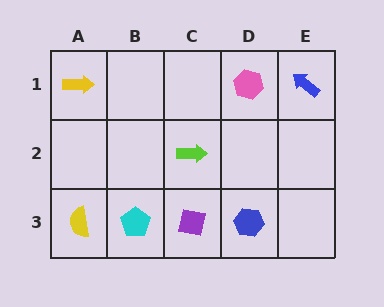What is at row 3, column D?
A blue hexagon.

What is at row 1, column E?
A blue arrow.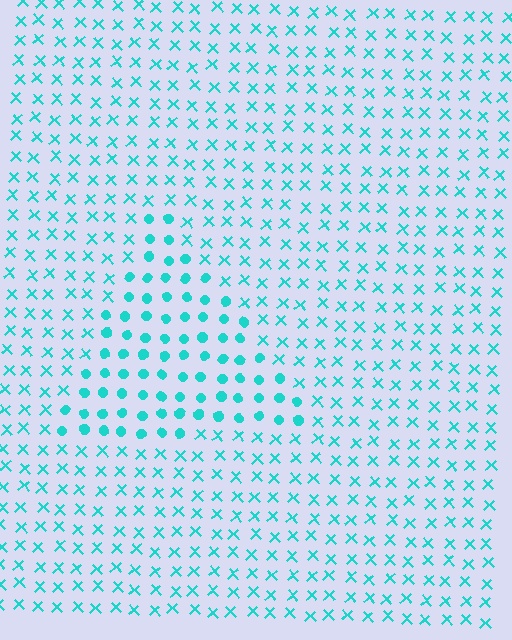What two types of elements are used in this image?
The image uses circles inside the triangle region and X marks outside it.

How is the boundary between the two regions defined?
The boundary is defined by a change in element shape: circles inside vs. X marks outside. All elements share the same color and spacing.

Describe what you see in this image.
The image is filled with small cyan elements arranged in a uniform grid. A triangle-shaped region contains circles, while the surrounding area contains X marks. The boundary is defined purely by the change in element shape.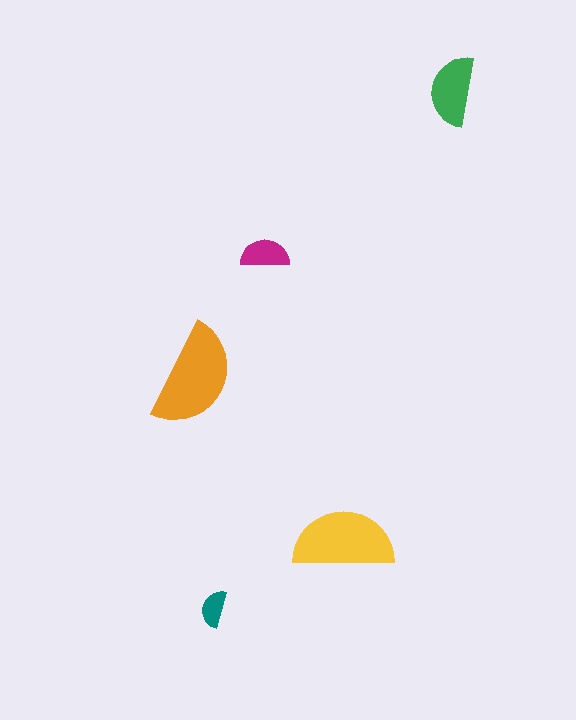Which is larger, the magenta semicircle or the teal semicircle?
The magenta one.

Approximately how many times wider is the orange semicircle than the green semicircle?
About 1.5 times wider.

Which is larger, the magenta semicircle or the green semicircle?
The green one.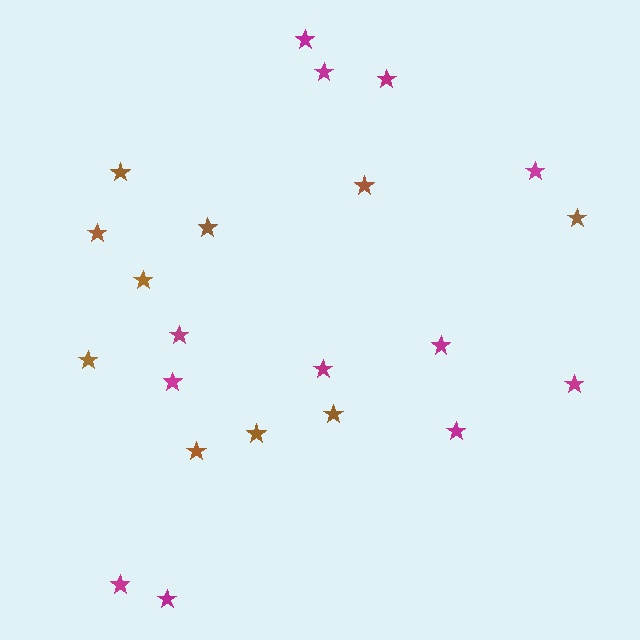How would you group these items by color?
There are 2 groups: one group of brown stars (10) and one group of magenta stars (12).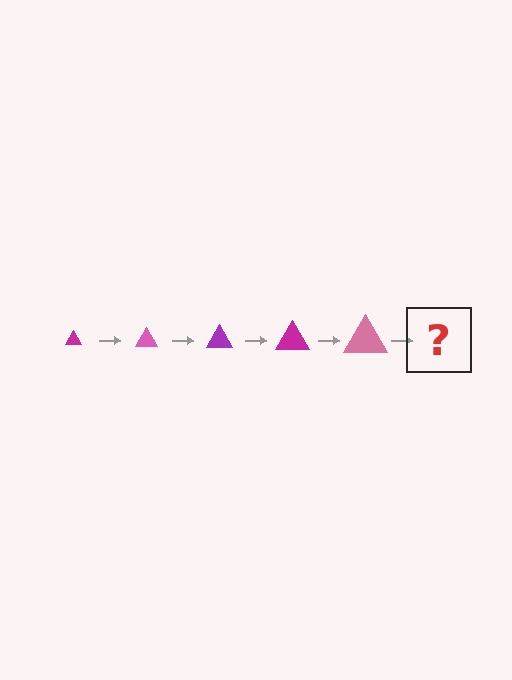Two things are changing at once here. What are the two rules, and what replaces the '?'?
The two rules are that the triangle grows larger each step and the color cycles through magenta, pink, and purple. The '?' should be a purple triangle, larger than the previous one.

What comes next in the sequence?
The next element should be a purple triangle, larger than the previous one.